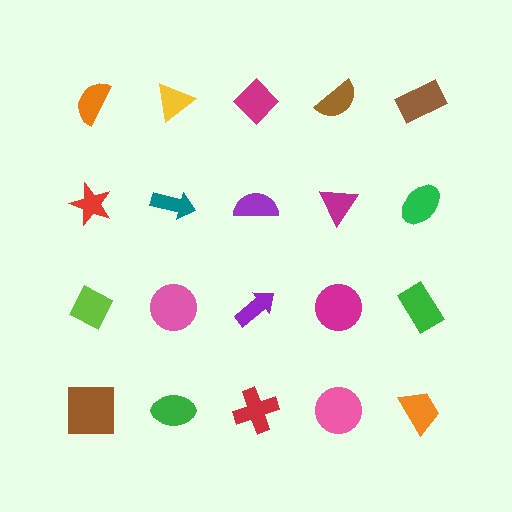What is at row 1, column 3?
A magenta diamond.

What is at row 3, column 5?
A green rectangle.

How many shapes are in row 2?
5 shapes.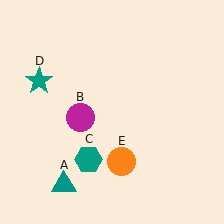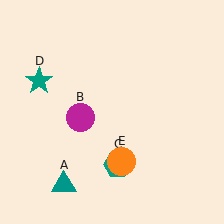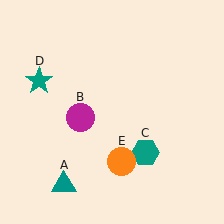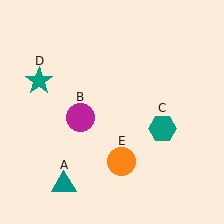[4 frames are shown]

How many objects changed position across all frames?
1 object changed position: teal hexagon (object C).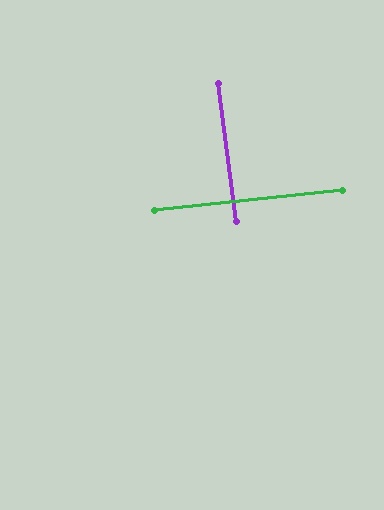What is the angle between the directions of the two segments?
Approximately 89 degrees.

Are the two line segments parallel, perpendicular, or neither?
Perpendicular — they meet at approximately 89°.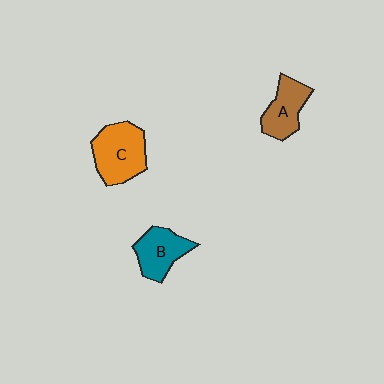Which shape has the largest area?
Shape C (orange).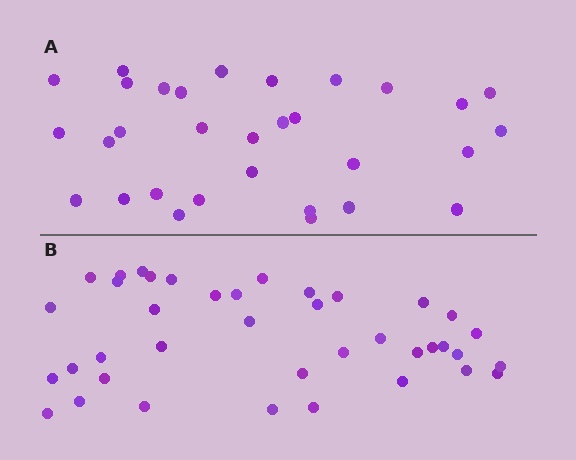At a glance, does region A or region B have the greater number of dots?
Region B (the bottom region) has more dots.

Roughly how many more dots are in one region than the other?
Region B has roughly 8 or so more dots than region A.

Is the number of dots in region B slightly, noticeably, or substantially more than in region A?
Region B has noticeably more, but not dramatically so. The ratio is roughly 1.3 to 1.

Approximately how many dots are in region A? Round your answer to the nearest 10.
About 30 dots. (The exact count is 31, which rounds to 30.)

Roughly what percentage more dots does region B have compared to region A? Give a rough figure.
About 25% more.